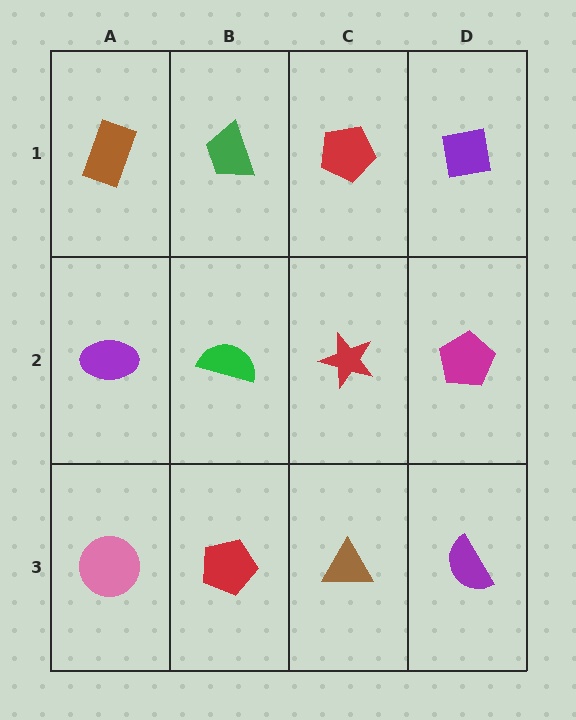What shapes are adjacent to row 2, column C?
A red pentagon (row 1, column C), a brown triangle (row 3, column C), a green semicircle (row 2, column B), a magenta pentagon (row 2, column D).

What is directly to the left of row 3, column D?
A brown triangle.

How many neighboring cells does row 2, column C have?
4.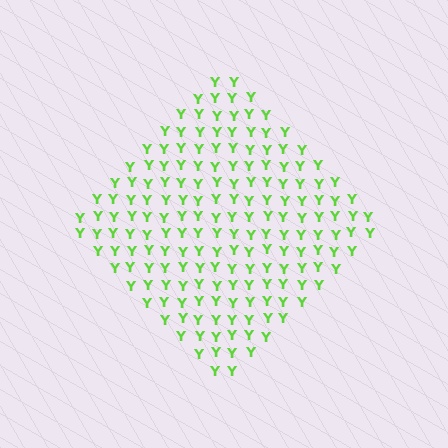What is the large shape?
The large shape is a diamond.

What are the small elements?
The small elements are letter Y's.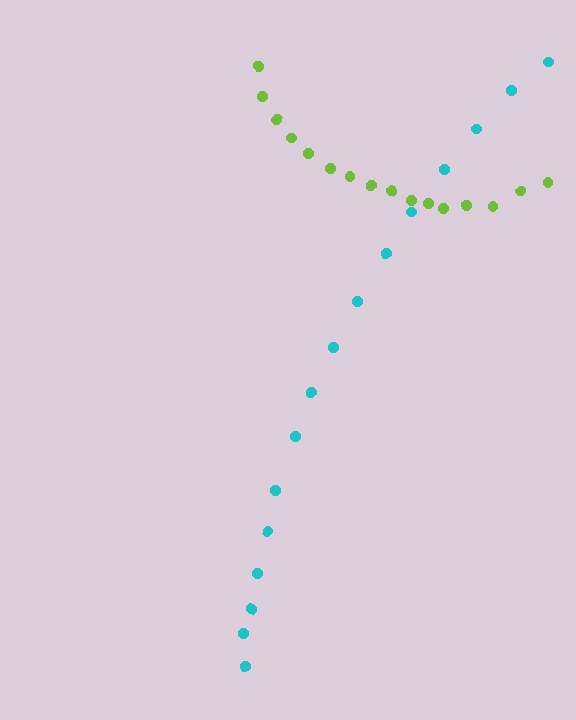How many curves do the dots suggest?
There are 2 distinct paths.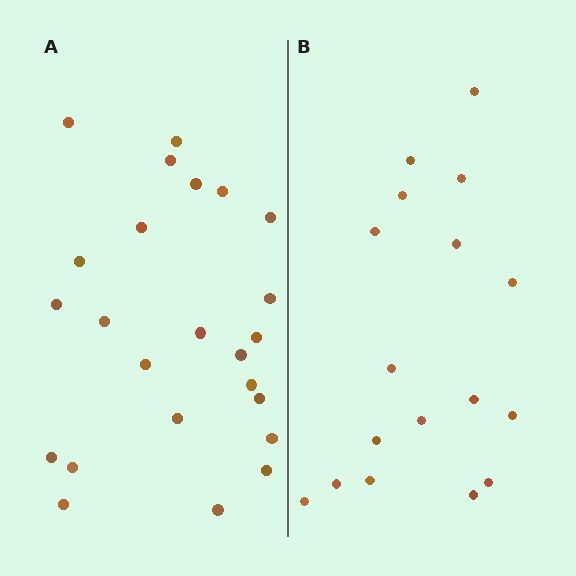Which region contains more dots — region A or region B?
Region A (the left region) has more dots.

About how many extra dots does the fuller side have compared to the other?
Region A has roughly 8 or so more dots than region B.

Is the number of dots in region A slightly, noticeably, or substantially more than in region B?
Region A has noticeably more, but not dramatically so. The ratio is roughly 1.4 to 1.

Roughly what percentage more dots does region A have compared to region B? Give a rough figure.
About 40% more.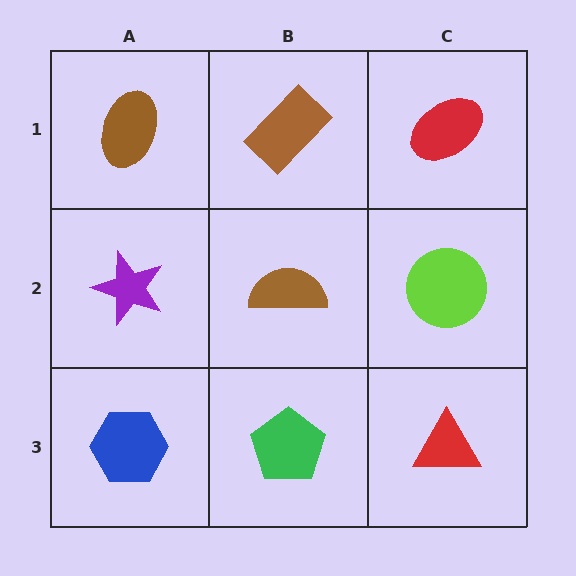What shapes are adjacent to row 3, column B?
A brown semicircle (row 2, column B), a blue hexagon (row 3, column A), a red triangle (row 3, column C).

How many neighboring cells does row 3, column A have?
2.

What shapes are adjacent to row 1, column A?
A purple star (row 2, column A), a brown rectangle (row 1, column B).